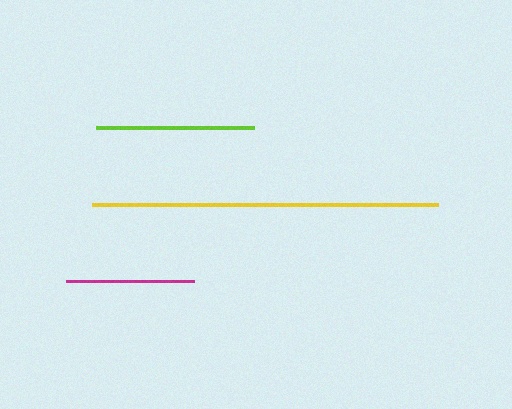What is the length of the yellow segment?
The yellow segment is approximately 346 pixels long.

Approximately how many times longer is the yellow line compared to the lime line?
The yellow line is approximately 2.2 times the length of the lime line.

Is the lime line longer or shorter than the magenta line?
The lime line is longer than the magenta line.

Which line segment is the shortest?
The magenta line is the shortest at approximately 129 pixels.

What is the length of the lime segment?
The lime segment is approximately 158 pixels long.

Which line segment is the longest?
The yellow line is the longest at approximately 346 pixels.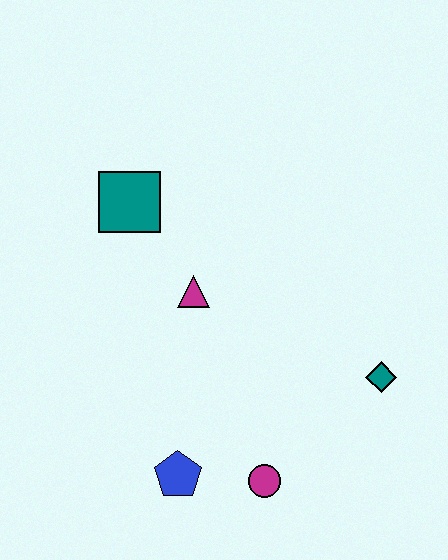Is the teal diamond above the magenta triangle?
No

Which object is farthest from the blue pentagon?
The teal square is farthest from the blue pentagon.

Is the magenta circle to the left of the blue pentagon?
No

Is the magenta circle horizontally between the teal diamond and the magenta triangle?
Yes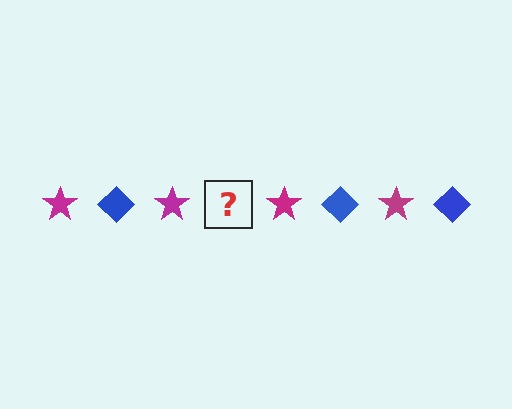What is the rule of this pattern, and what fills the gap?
The rule is that the pattern alternates between magenta star and blue diamond. The gap should be filled with a blue diamond.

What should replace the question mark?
The question mark should be replaced with a blue diamond.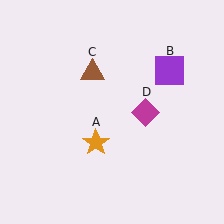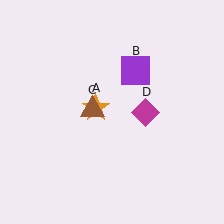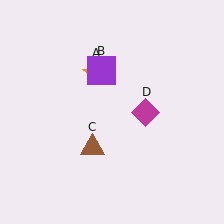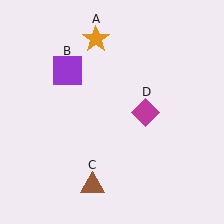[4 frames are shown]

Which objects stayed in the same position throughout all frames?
Magenta diamond (object D) remained stationary.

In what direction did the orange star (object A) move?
The orange star (object A) moved up.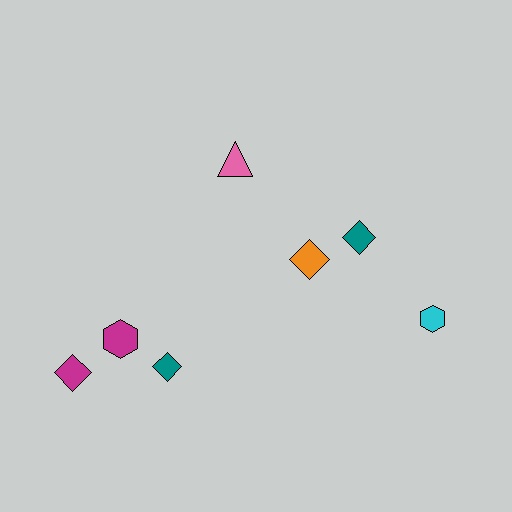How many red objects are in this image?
There are no red objects.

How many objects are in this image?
There are 7 objects.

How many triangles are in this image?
There is 1 triangle.